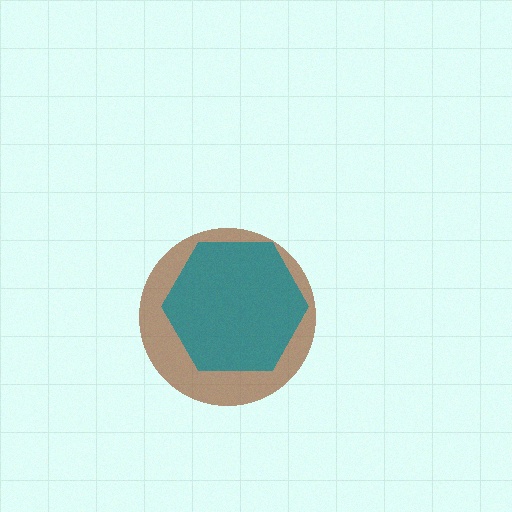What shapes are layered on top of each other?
The layered shapes are: a brown circle, a teal hexagon.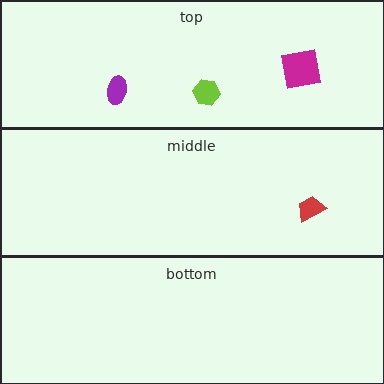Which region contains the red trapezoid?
The middle region.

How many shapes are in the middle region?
1.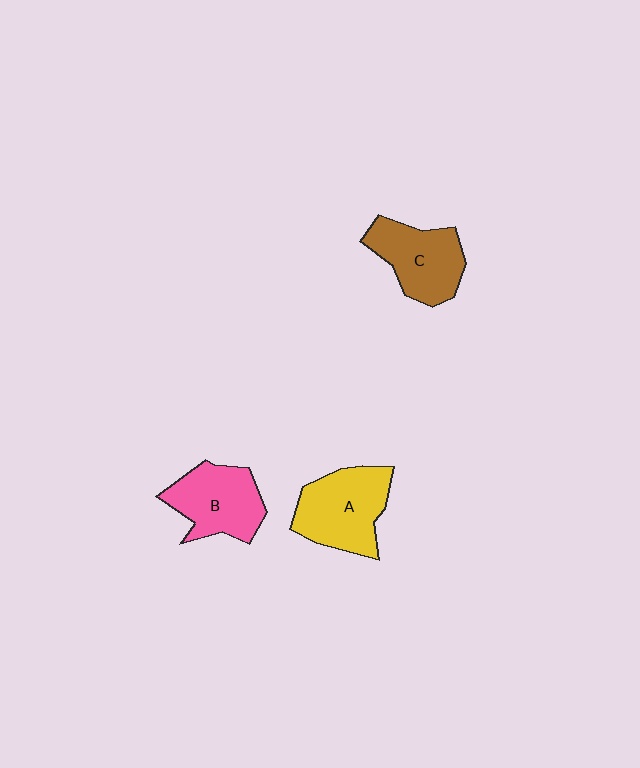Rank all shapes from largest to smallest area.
From largest to smallest: A (yellow), B (pink), C (brown).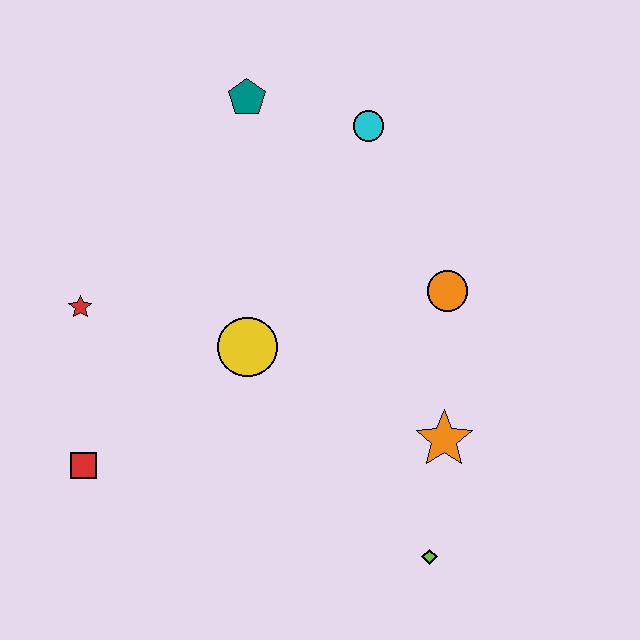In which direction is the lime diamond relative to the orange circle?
The lime diamond is below the orange circle.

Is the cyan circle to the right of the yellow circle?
Yes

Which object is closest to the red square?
The red star is closest to the red square.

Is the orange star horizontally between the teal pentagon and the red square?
No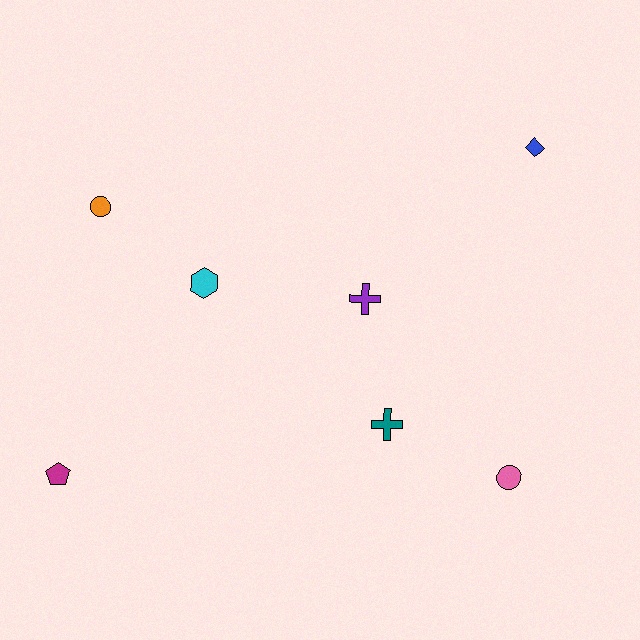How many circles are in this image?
There are 2 circles.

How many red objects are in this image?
There are no red objects.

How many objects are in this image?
There are 7 objects.